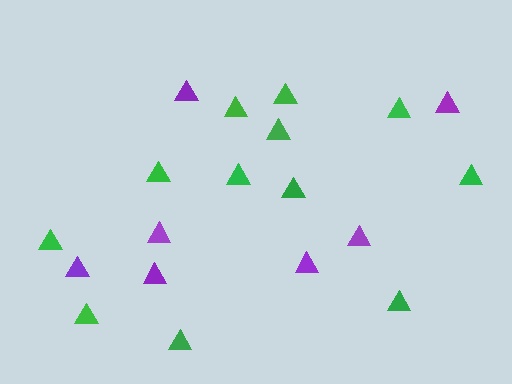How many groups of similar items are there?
There are 2 groups: one group of purple triangles (7) and one group of green triangles (12).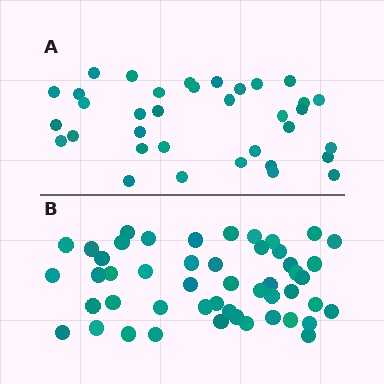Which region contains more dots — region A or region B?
Region B (the bottom region) has more dots.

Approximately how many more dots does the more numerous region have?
Region B has approximately 15 more dots than region A.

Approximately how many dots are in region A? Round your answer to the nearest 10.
About 40 dots. (The exact count is 35, which rounds to 40.)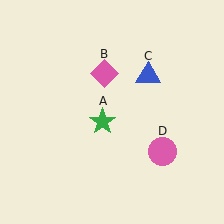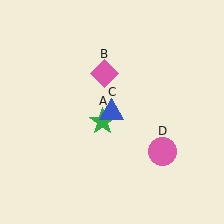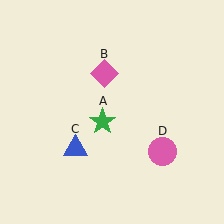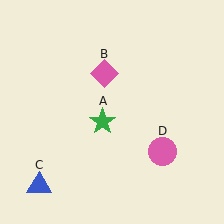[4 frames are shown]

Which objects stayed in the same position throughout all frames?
Green star (object A) and pink diamond (object B) and pink circle (object D) remained stationary.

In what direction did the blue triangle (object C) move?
The blue triangle (object C) moved down and to the left.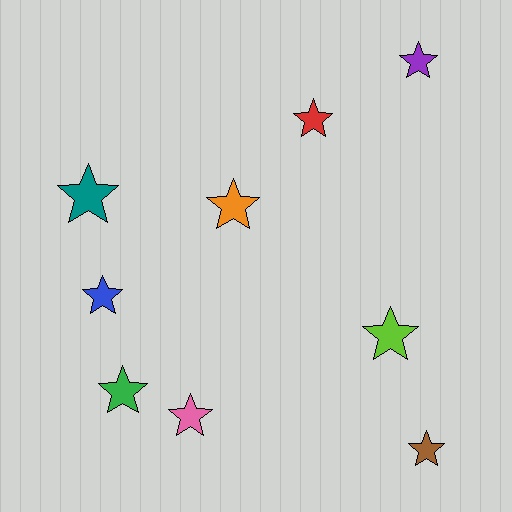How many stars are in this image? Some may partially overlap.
There are 9 stars.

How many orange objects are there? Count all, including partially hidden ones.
There is 1 orange object.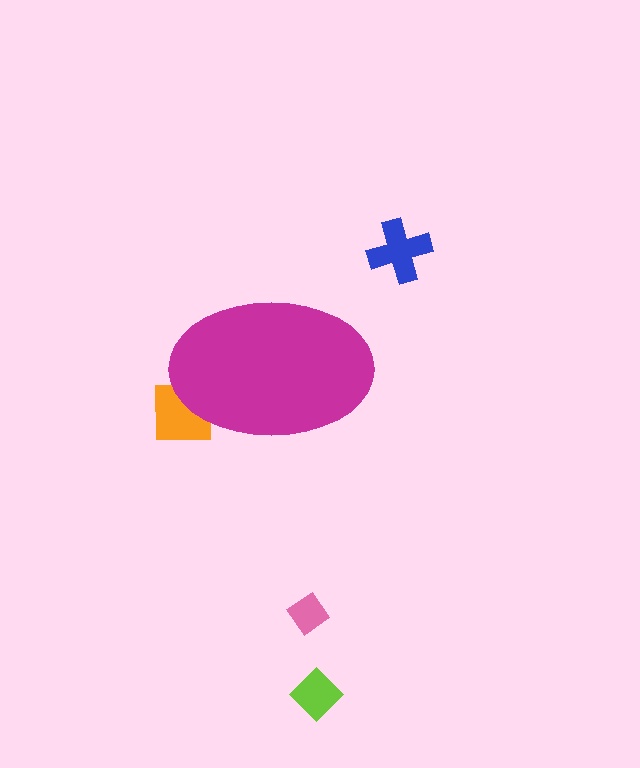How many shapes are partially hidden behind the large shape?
1 shape is partially hidden.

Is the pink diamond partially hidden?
No, the pink diamond is fully visible.